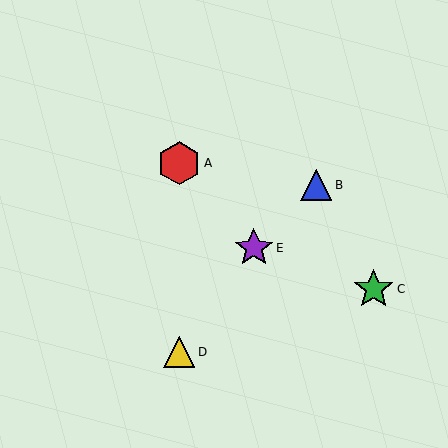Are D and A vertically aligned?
Yes, both are at x≈179.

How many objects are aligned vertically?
2 objects (A, D) are aligned vertically.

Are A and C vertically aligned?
No, A is at x≈179 and C is at x≈374.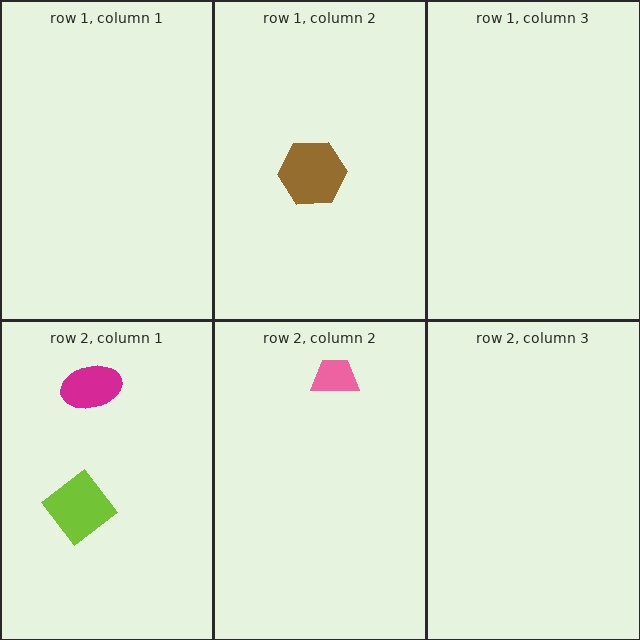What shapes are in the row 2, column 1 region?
The lime diamond, the magenta ellipse.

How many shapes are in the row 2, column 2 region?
1.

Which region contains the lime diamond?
The row 2, column 1 region.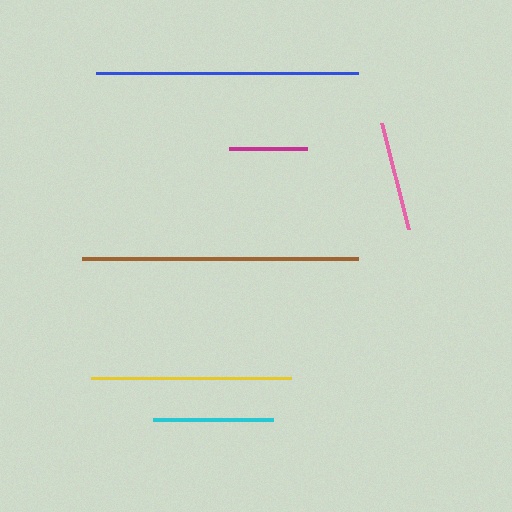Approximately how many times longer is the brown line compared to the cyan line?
The brown line is approximately 2.3 times the length of the cyan line.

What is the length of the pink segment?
The pink segment is approximately 110 pixels long.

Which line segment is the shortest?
The magenta line is the shortest at approximately 79 pixels.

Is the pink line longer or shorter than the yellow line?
The yellow line is longer than the pink line.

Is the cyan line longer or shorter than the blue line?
The blue line is longer than the cyan line.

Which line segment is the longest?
The brown line is the longest at approximately 276 pixels.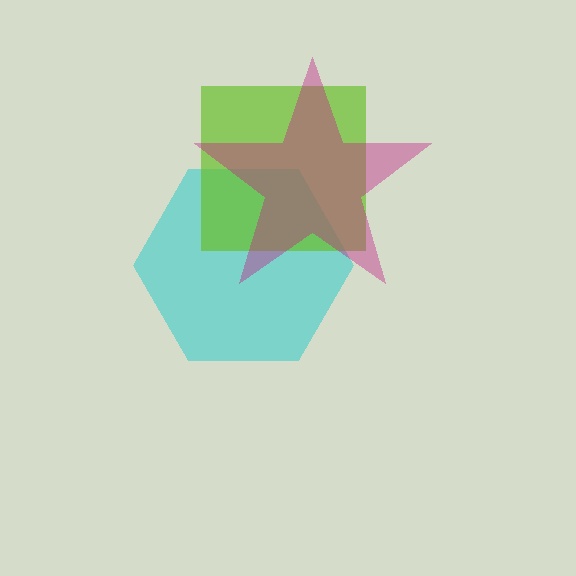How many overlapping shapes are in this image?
There are 3 overlapping shapes in the image.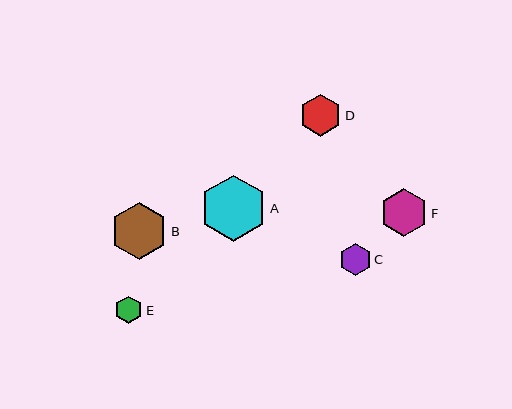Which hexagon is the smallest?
Hexagon E is the smallest with a size of approximately 28 pixels.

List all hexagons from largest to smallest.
From largest to smallest: A, B, F, D, C, E.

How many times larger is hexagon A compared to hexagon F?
Hexagon A is approximately 1.4 times the size of hexagon F.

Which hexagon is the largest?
Hexagon A is the largest with a size of approximately 66 pixels.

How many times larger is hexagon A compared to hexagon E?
Hexagon A is approximately 2.4 times the size of hexagon E.